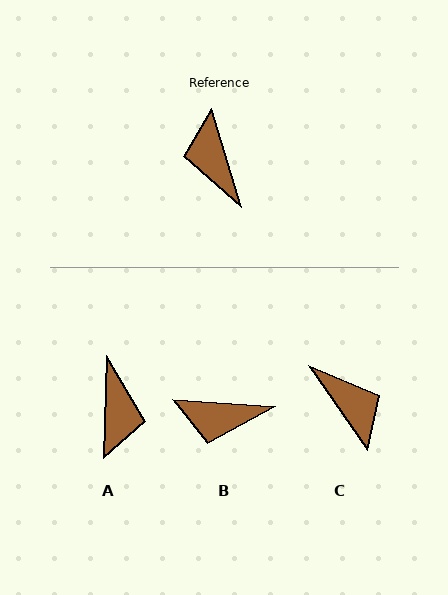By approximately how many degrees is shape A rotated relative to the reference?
Approximately 161 degrees counter-clockwise.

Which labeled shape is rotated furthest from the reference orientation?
C, about 162 degrees away.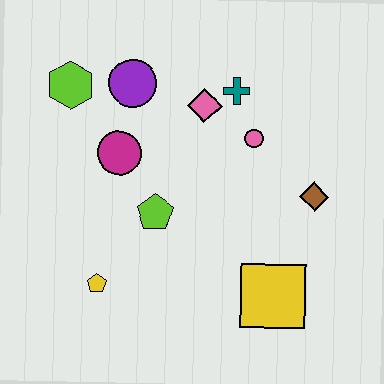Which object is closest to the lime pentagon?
The magenta circle is closest to the lime pentagon.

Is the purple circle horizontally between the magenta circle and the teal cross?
Yes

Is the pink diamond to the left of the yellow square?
Yes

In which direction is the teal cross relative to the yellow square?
The teal cross is above the yellow square.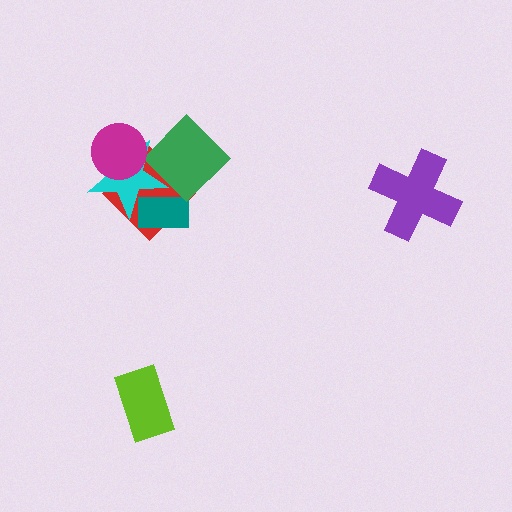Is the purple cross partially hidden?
No, no other shape covers it.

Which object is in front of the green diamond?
The cyan star is in front of the green diamond.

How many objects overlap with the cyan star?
4 objects overlap with the cyan star.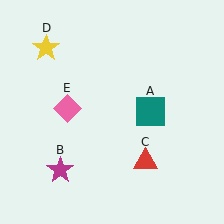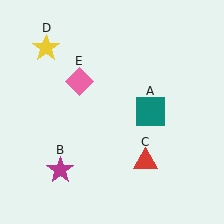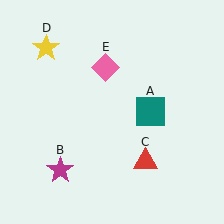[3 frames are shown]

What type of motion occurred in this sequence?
The pink diamond (object E) rotated clockwise around the center of the scene.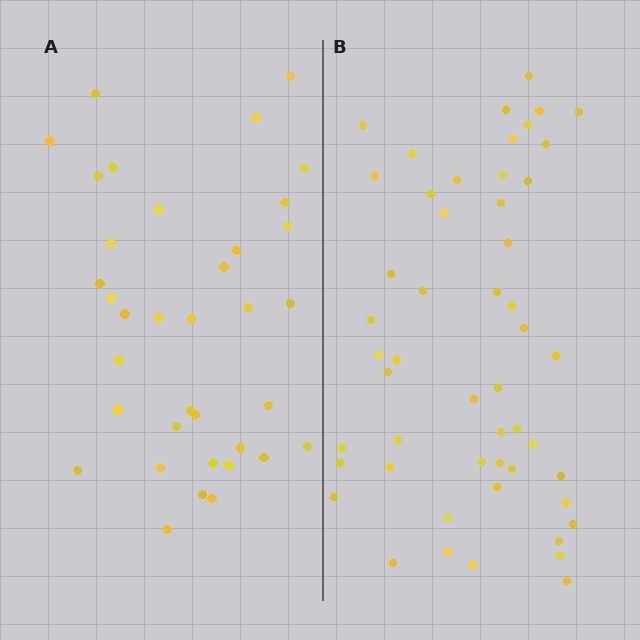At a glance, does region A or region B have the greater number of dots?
Region B (the right region) has more dots.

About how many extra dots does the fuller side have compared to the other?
Region B has approximately 15 more dots than region A.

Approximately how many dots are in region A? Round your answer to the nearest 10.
About 40 dots. (The exact count is 36, which rounds to 40.)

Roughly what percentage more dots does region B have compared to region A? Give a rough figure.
About 40% more.